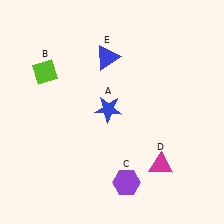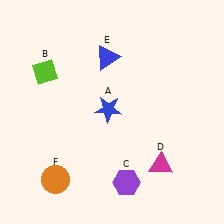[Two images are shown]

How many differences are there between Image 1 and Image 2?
There is 1 difference between the two images.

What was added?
An orange circle (F) was added in Image 2.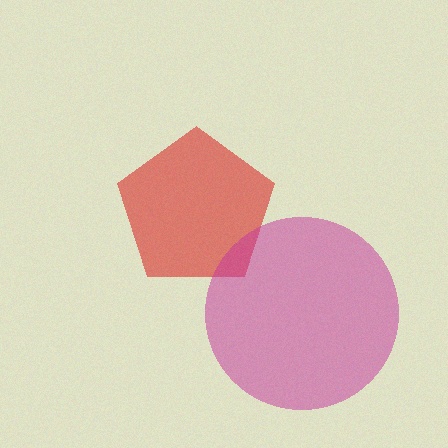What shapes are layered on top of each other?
The layered shapes are: a red pentagon, a magenta circle.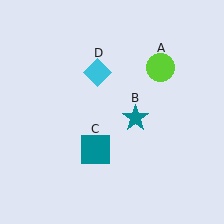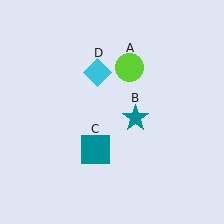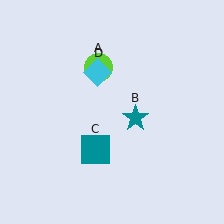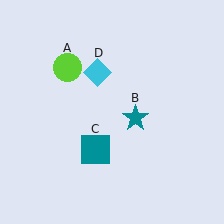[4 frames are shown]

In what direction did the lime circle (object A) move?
The lime circle (object A) moved left.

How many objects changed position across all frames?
1 object changed position: lime circle (object A).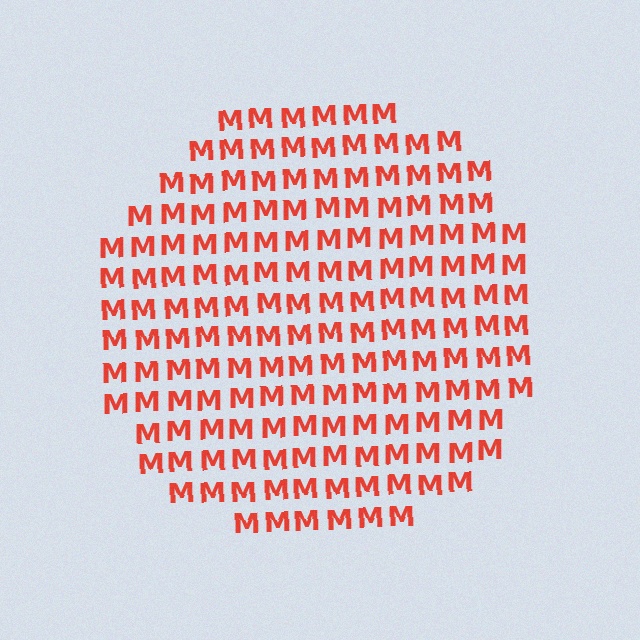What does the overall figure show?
The overall figure shows a circle.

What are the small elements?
The small elements are letter M's.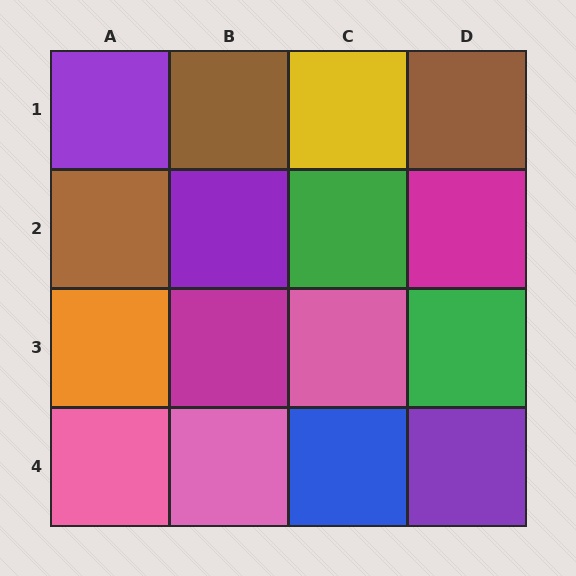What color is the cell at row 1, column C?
Yellow.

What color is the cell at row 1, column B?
Brown.